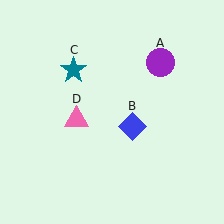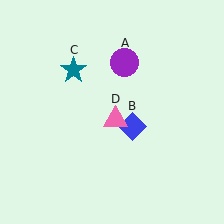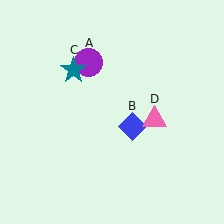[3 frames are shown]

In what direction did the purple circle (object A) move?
The purple circle (object A) moved left.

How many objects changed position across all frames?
2 objects changed position: purple circle (object A), pink triangle (object D).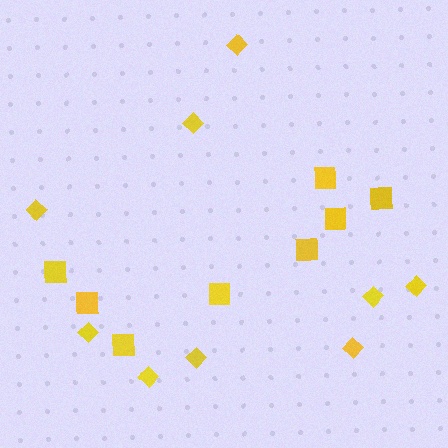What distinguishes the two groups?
There are 2 groups: one group of diamonds (9) and one group of squares (8).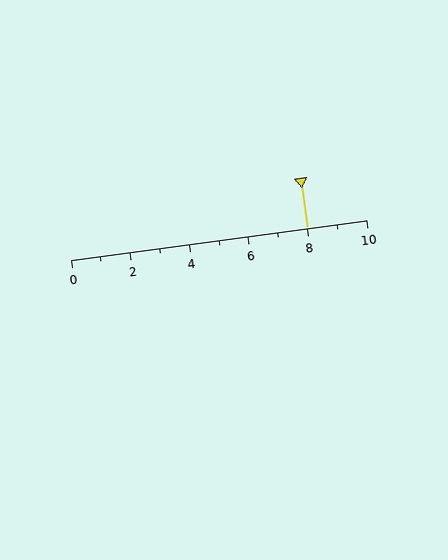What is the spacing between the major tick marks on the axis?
The major ticks are spaced 2 apart.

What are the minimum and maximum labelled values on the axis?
The axis runs from 0 to 10.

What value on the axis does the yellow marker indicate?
The marker indicates approximately 8.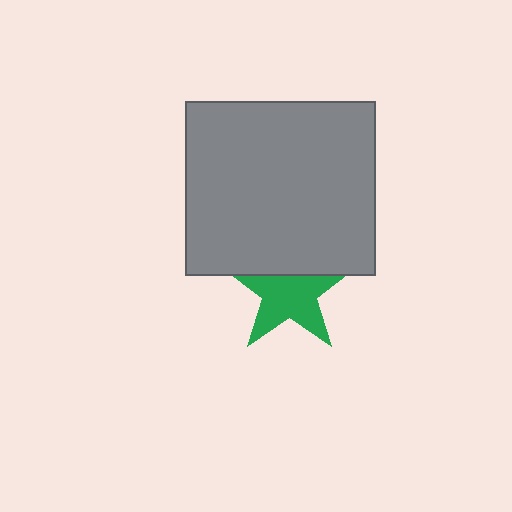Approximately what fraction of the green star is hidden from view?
Roughly 31% of the green star is hidden behind the gray rectangle.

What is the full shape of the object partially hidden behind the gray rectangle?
The partially hidden object is a green star.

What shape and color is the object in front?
The object in front is a gray rectangle.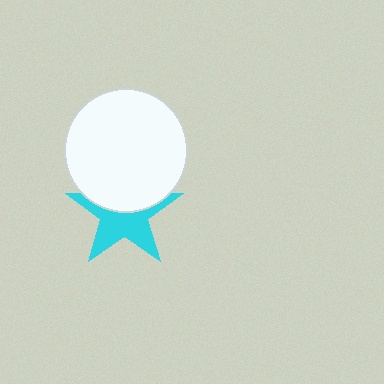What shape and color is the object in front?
The object in front is a white circle.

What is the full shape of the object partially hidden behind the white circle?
The partially hidden object is a cyan star.